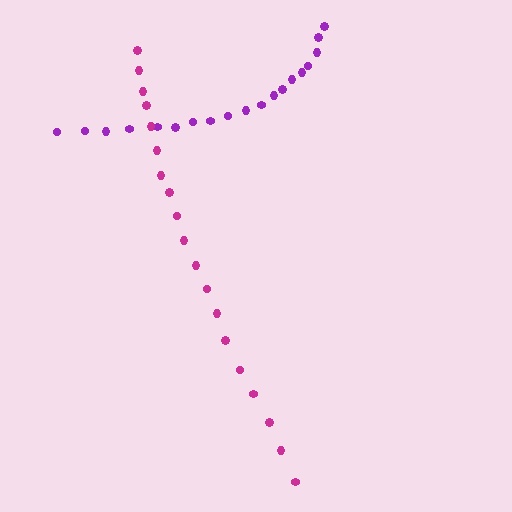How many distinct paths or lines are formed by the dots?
There are 2 distinct paths.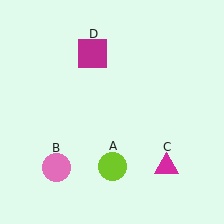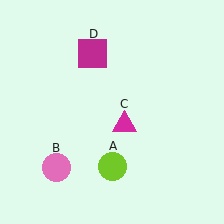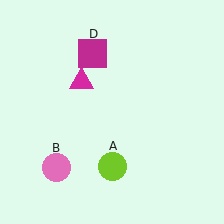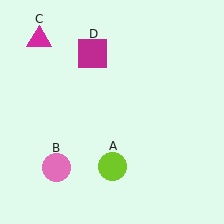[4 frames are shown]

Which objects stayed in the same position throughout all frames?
Lime circle (object A) and pink circle (object B) and magenta square (object D) remained stationary.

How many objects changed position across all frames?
1 object changed position: magenta triangle (object C).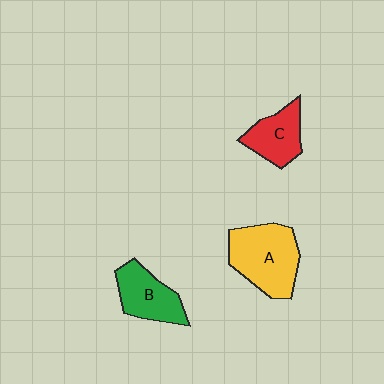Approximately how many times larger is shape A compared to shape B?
Approximately 1.5 times.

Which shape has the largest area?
Shape A (yellow).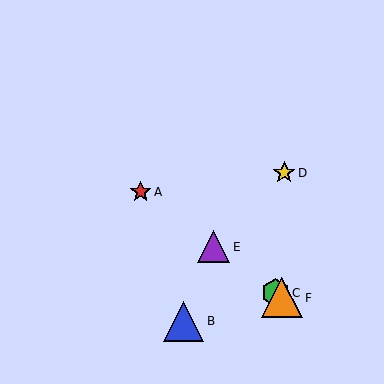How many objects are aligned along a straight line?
4 objects (A, C, E, F) are aligned along a straight line.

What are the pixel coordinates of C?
Object C is at (275, 293).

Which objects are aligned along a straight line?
Objects A, C, E, F are aligned along a straight line.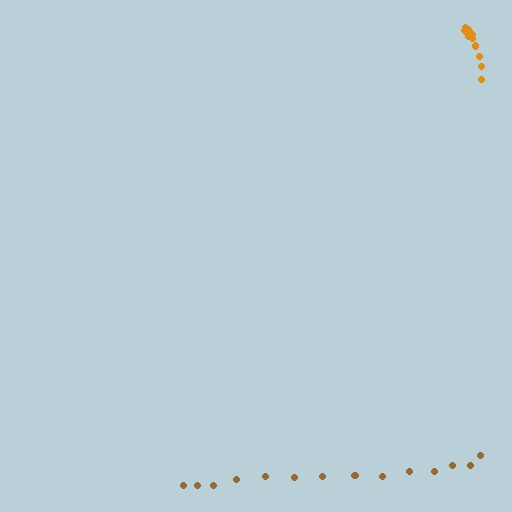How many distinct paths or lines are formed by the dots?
There are 2 distinct paths.